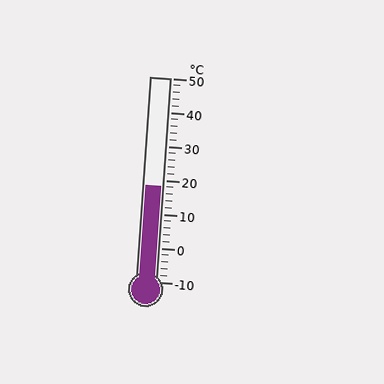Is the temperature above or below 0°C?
The temperature is above 0°C.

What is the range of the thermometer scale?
The thermometer scale ranges from -10°C to 50°C.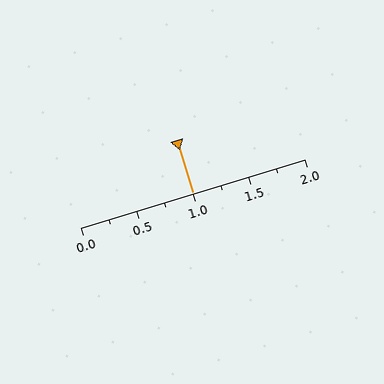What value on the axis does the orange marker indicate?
The marker indicates approximately 1.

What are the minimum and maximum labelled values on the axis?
The axis runs from 0.0 to 2.0.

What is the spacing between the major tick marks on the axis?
The major ticks are spaced 0.5 apart.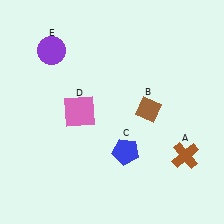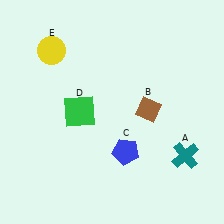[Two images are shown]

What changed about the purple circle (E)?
In Image 1, E is purple. In Image 2, it changed to yellow.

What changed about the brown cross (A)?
In Image 1, A is brown. In Image 2, it changed to teal.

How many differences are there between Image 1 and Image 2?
There are 3 differences between the two images.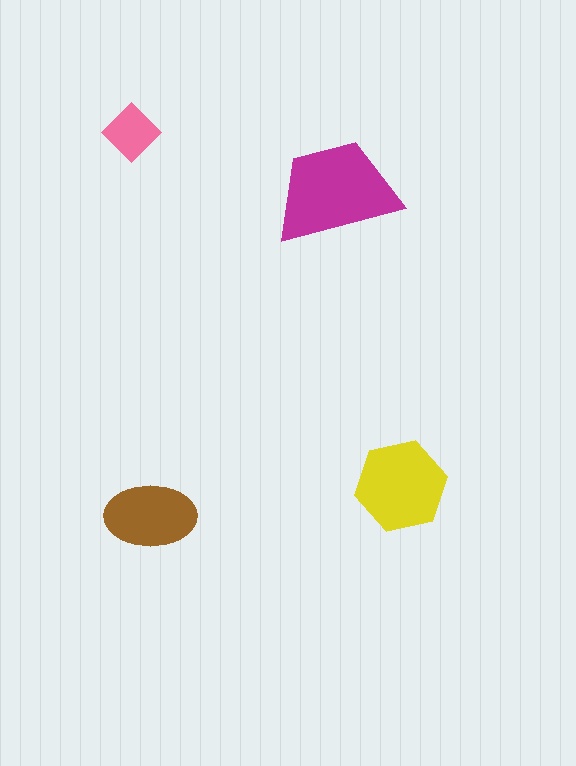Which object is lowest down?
The brown ellipse is bottommost.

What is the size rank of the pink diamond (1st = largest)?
4th.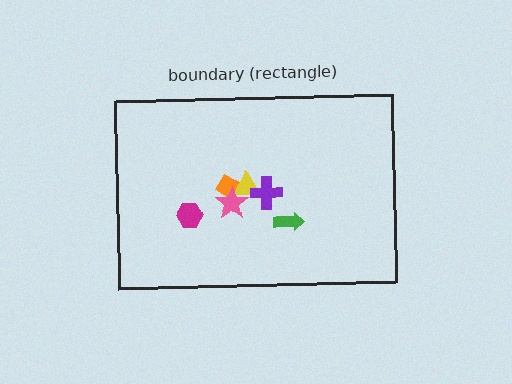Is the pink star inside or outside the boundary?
Inside.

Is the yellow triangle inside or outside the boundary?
Inside.